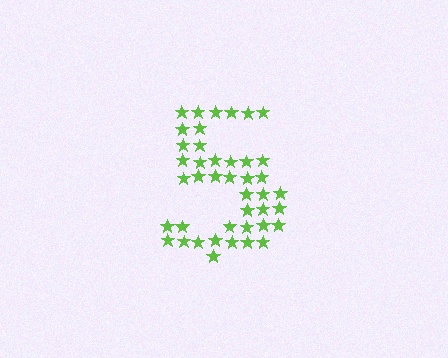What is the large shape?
The large shape is the digit 5.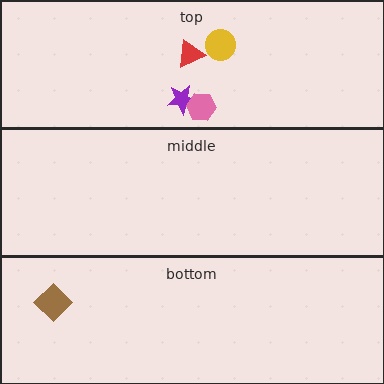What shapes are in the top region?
The yellow circle, the purple star, the pink hexagon, the red triangle.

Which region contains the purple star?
The top region.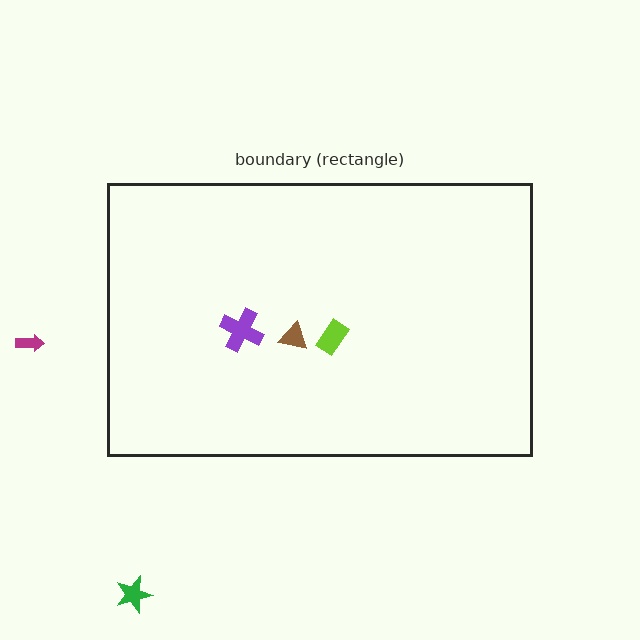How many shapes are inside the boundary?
3 inside, 2 outside.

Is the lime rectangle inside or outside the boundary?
Inside.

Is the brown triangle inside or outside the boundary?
Inside.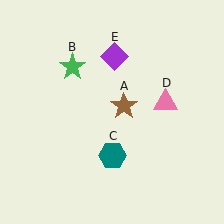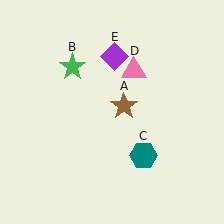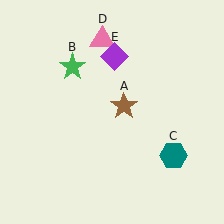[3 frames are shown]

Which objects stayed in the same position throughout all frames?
Brown star (object A) and green star (object B) and purple diamond (object E) remained stationary.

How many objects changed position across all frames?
2 objects changed position: teal hexagon (object C), pink triangle (object D).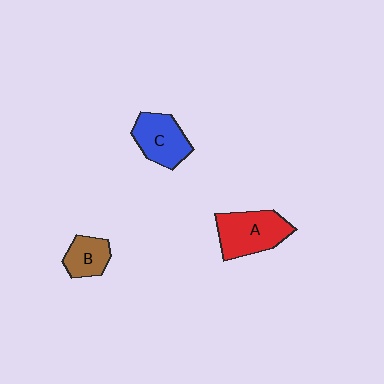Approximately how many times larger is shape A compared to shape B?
Approximately 1.8 times.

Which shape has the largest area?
Shape A (red).